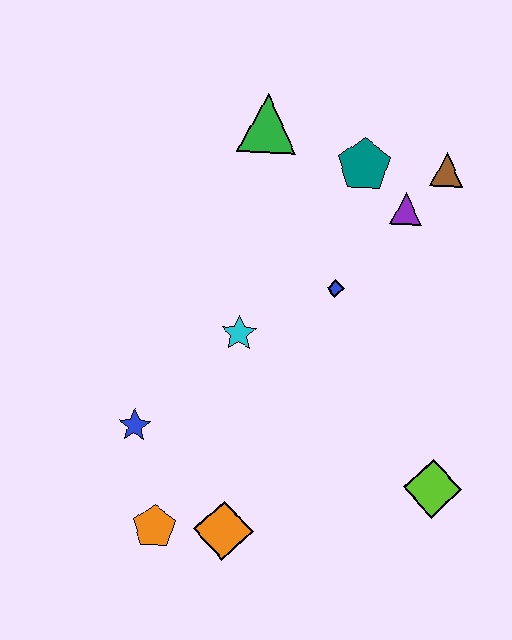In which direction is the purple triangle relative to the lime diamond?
The purple triangle is above the lime diamond.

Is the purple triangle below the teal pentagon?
Yes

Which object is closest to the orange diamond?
The orange pentagon is closest to the orange diamond.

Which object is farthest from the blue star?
The brown triangle is farthest from the blue star.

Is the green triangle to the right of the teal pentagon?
No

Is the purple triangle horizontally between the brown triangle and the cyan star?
Yes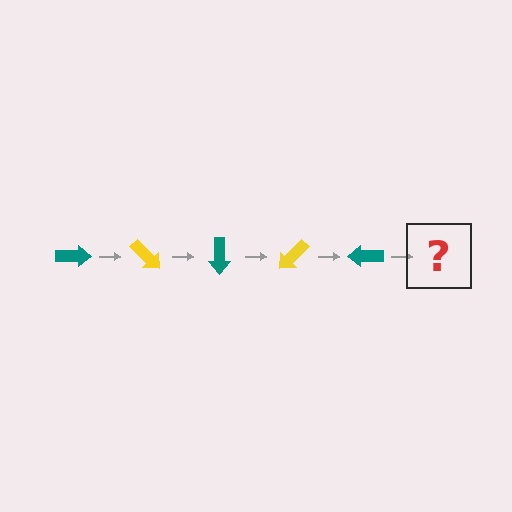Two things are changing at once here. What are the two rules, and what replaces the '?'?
The two rules are that it rotates 45 degrees each step and the color cycles through teal and yellow. The '?' should be a yellow arrow, rotated 225 degrees from the start.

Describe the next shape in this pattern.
It should be a yellow arrow, rotated 225 degrees from the start.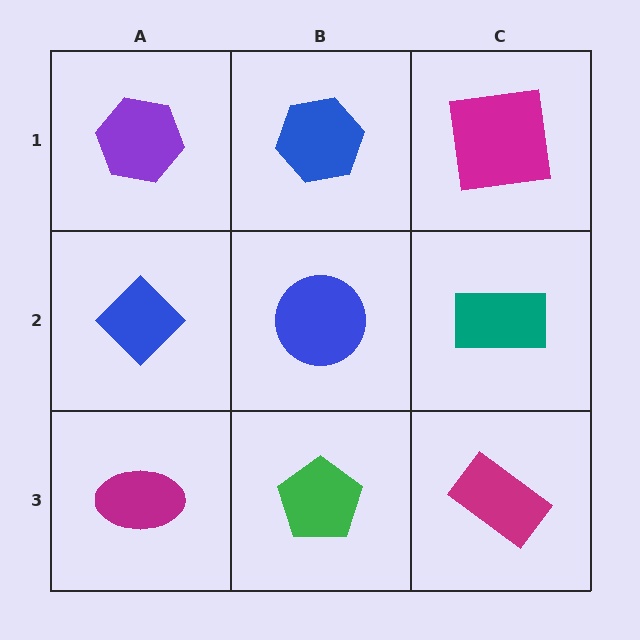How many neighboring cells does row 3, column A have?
2.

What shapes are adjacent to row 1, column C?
A teal rectangle (row 2, column C), a blue hexagon (row 1, column B).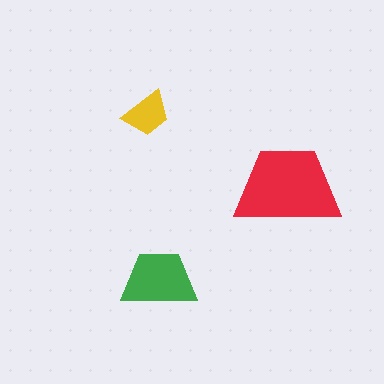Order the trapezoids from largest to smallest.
the red one, the green one, the yellow one.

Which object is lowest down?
The green trapezoid is bottommost.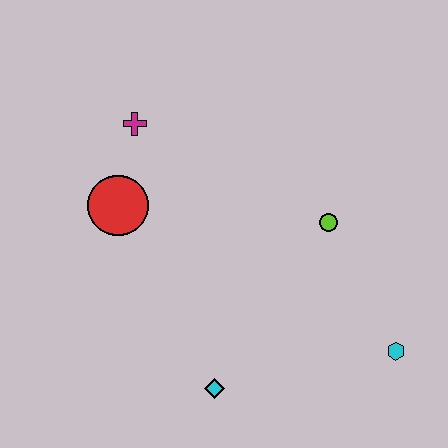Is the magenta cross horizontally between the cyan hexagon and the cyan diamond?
No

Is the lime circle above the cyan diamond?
Yes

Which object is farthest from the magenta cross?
The cyan hexagon is farthest from the magenta cross.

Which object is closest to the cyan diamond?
The cyan hexagon is closest to the cyan diamond.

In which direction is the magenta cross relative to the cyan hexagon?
The magenta cross is to the left of the cyan hexagon.